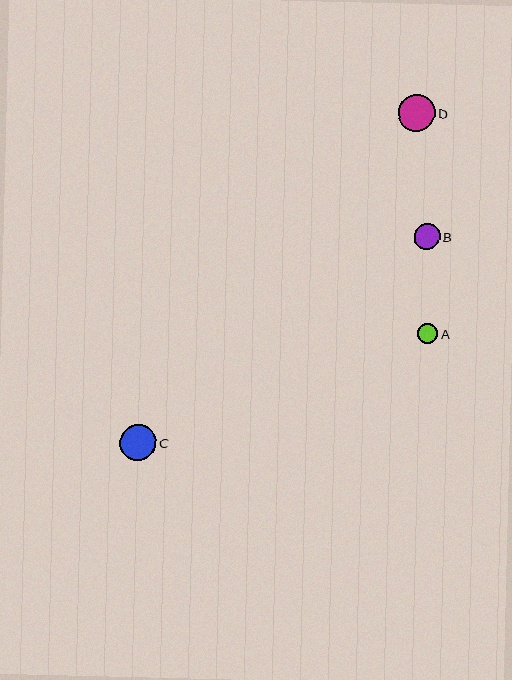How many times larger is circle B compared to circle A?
Circle B is approximately 1.3 times the size of circle A.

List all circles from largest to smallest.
From largest to smallest: D, C, B, A.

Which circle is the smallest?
Circle A is the smallest with a size of approximately 20 pixels.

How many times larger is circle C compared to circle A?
Circle C is approximately 1.8 times the size of circle A.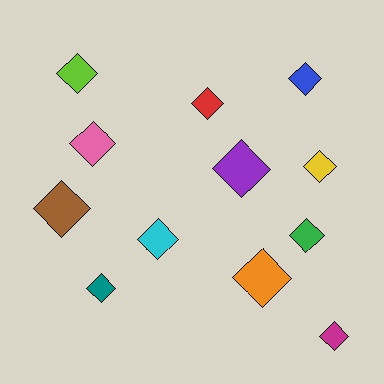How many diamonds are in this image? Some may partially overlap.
There are 12 diamonds.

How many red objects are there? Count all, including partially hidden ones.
There is 1 red object.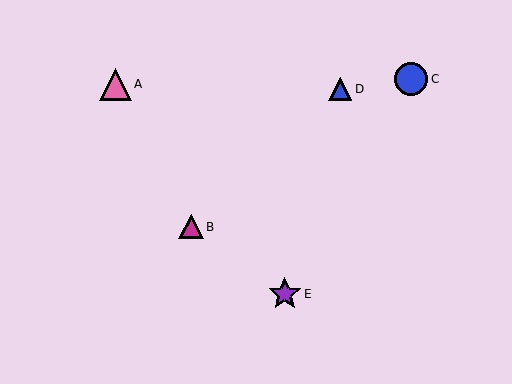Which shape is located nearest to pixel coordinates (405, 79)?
The blue circle (labeled C) at (411, 79) is nearest to that location.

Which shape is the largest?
The blue circle (labeled C) is the largest.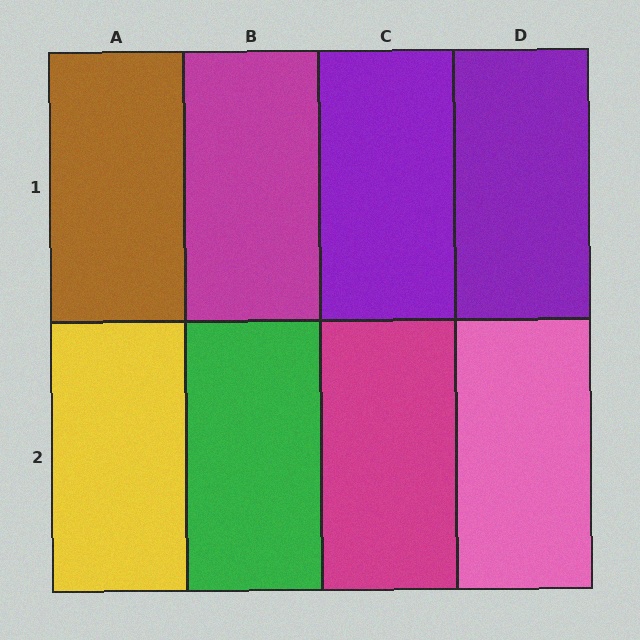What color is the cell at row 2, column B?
Green.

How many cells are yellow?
1 cell is yellow.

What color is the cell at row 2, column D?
Pink.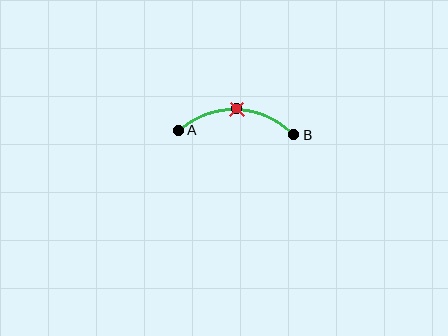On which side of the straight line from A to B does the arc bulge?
The arc bulges above the straight line connecting A and B.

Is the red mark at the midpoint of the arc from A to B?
Yes. The red mark lies on the arc at equal arc-length from both A and B — it is the arc midpoint.